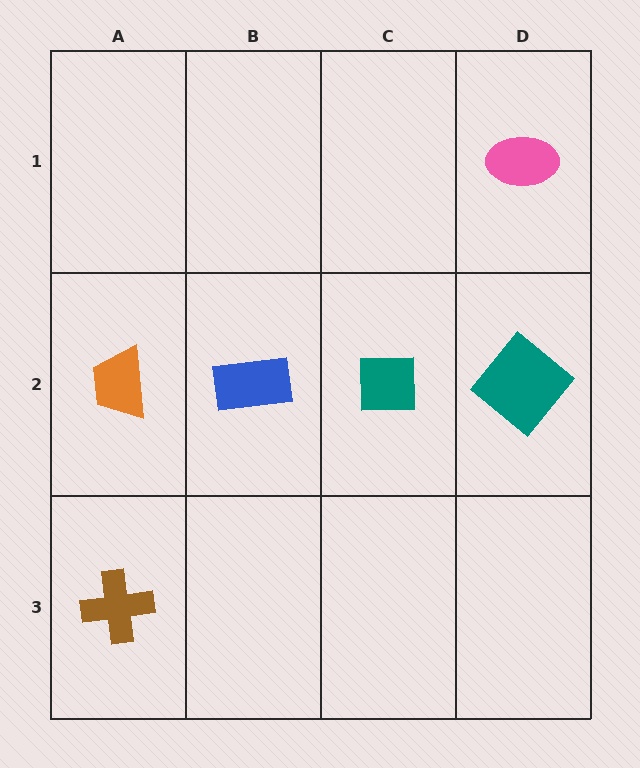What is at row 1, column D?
A pink ellipse.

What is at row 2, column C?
A teal square.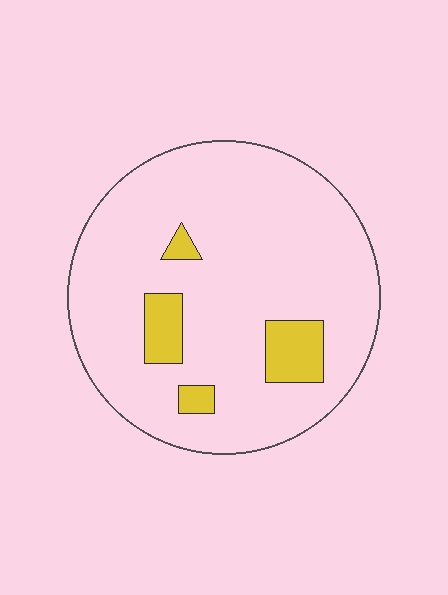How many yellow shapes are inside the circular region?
4.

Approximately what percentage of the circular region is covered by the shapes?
Approximately 10%.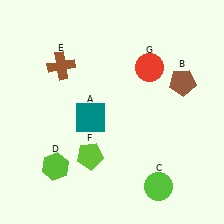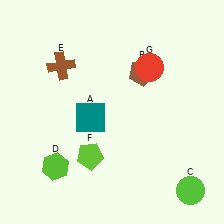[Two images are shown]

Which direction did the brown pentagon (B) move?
The brown pentagon (B) moved left.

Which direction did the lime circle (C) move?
The lime circle (C) moved right.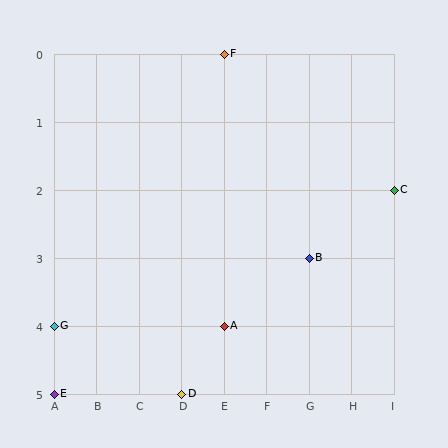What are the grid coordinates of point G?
Point G is at grid coordinates (A, 4).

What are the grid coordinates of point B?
Point B is at grid coordinates (G, 3).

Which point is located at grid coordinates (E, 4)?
Point A is at (E, 4).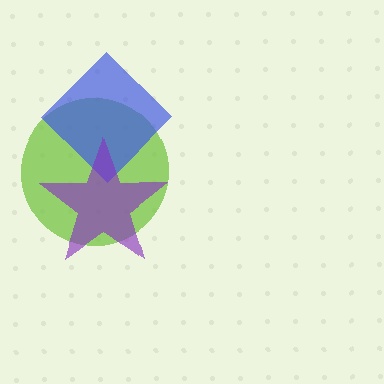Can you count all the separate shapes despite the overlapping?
Yes, there are 3 separate shapes.